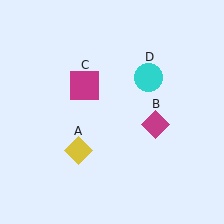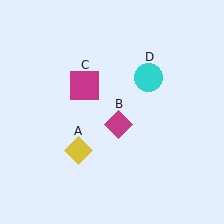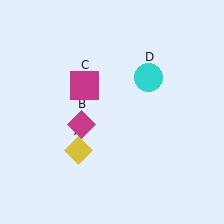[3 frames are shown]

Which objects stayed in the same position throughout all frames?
Yellow diamond (object A) and magenta square (object C) and cyan circle (object D) remained stationary.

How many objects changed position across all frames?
1 object changed position: magenta diamond (object B).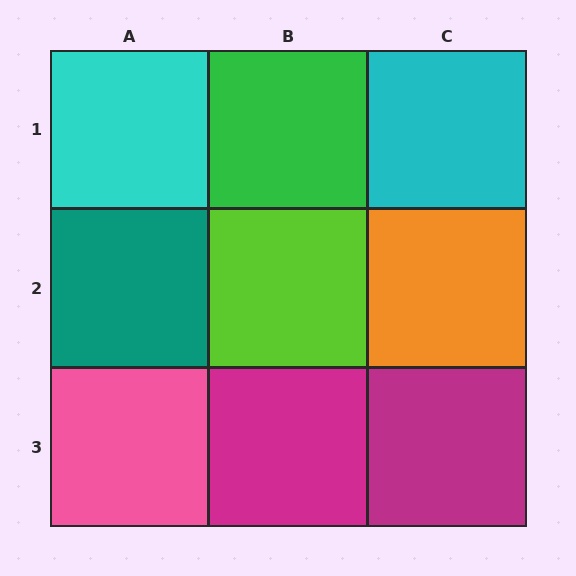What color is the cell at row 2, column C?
Orange.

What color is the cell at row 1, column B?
Green.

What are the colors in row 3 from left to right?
Pink, magenta, magenta.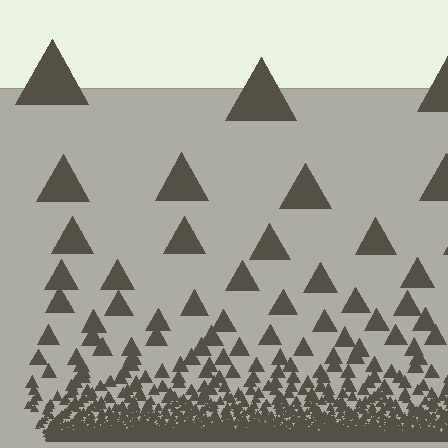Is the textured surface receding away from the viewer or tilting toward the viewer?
The surface appears to tilt toward the viewer. Texture elements get larger and sparser toward the top.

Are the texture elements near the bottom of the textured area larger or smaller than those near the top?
Smaller. The gradient is inverted — elements near the bottom are smaller and denser.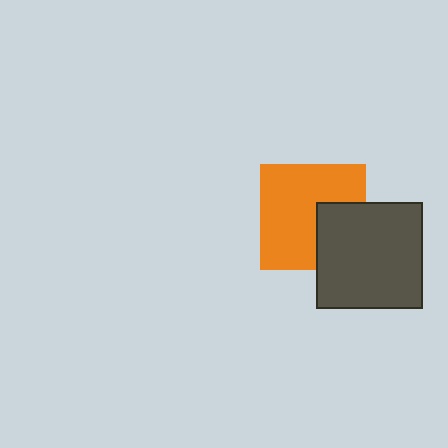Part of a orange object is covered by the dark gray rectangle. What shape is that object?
It is a square.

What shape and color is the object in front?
The object in front is a dark gray rectangle.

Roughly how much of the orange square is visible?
Most of it is visible (roughly 70%).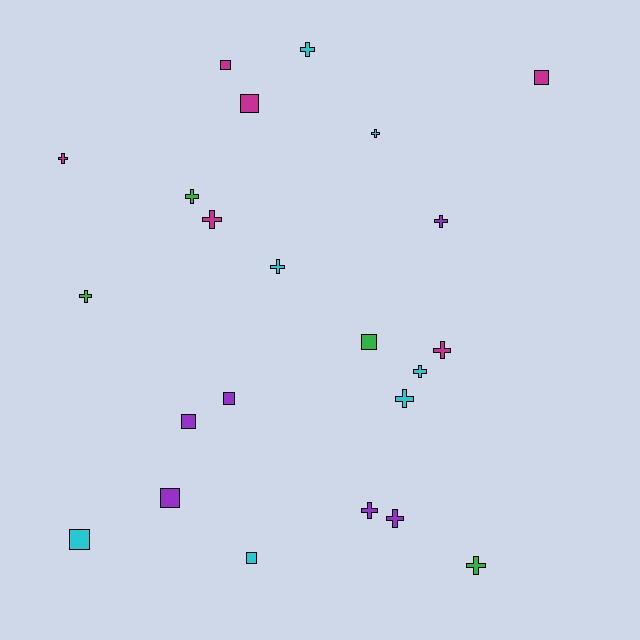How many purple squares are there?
There are 3 purple squares.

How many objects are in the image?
There are 23 objects.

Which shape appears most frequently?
Cross, with 14 objects.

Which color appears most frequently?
Cyan, with 7 objects.